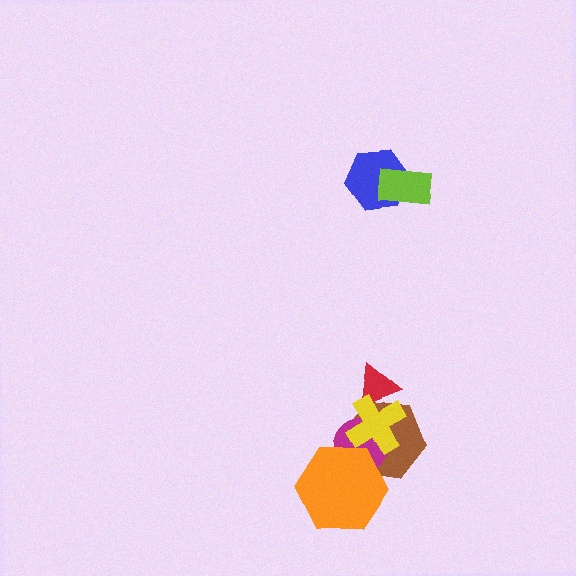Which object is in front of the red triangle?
The yellow cross is in front of the red triangle.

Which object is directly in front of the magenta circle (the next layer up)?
The orange hexagon is directly in front of the magenta circle.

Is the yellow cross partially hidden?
No, no other shape covers it.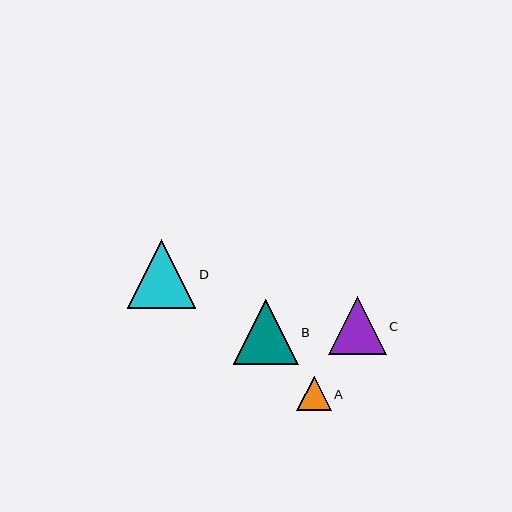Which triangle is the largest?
Triangle D is the largest with a size of approximately 68 pixels.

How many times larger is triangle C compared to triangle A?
Triangle C is approximately 1.7 times the size of triangle A.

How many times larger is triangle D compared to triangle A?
Triangle D is approximately 2.0 times the size of triangle A.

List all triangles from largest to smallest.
From largest to smallest: D, B, C, A.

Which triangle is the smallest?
Triangle A is the smallest with a size of approximately 35 pixels.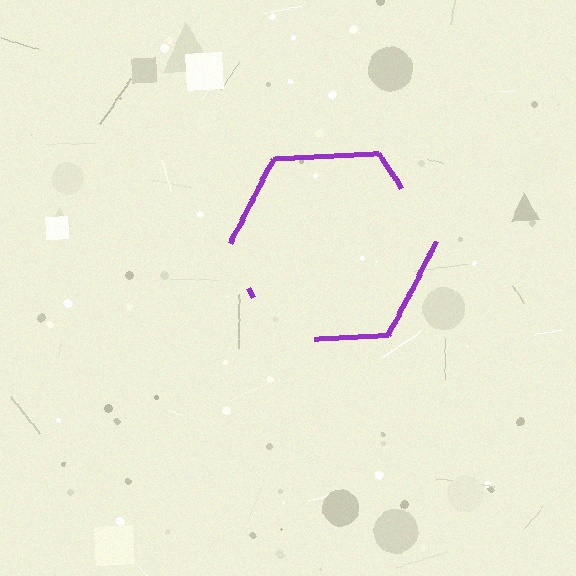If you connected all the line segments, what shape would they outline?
They would outline a hexagon.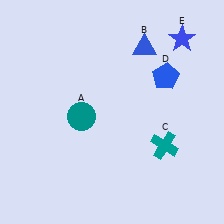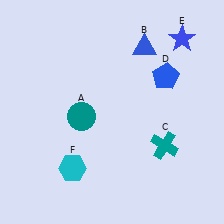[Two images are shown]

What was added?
A cyan hexagon (F) was added in Image 2.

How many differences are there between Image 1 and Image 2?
There is 1 difference between the two images.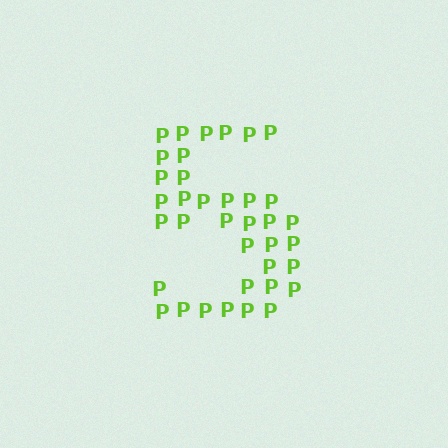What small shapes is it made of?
It is made of small letter P's.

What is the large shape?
The large shape is the digit 5.